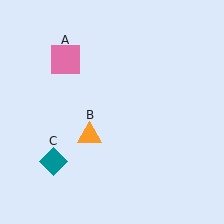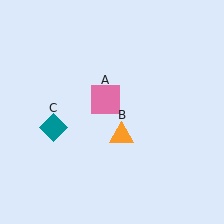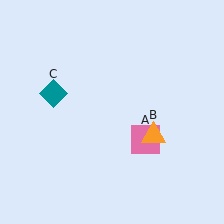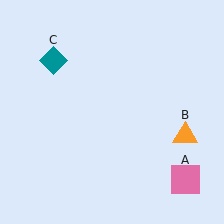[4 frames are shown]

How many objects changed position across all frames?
3 objects changed position: pink square (object A), orange triangle (object B), teal diamond (object C).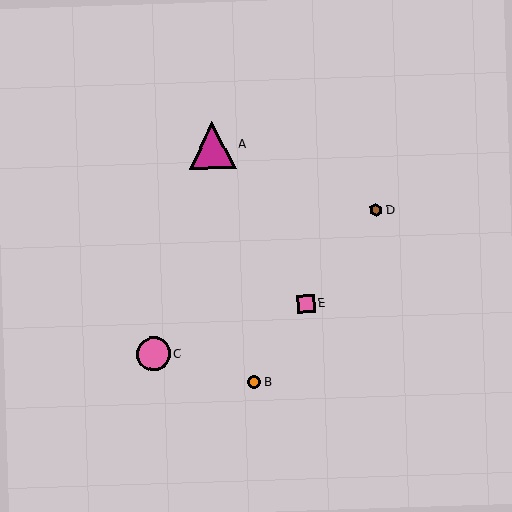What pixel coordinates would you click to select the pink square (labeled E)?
Click at (306, 304) to select the pink square E.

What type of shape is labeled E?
Shape E is a pink square.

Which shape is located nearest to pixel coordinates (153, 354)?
The pink circle (labeled C) at (154, 354) is nearest to that location.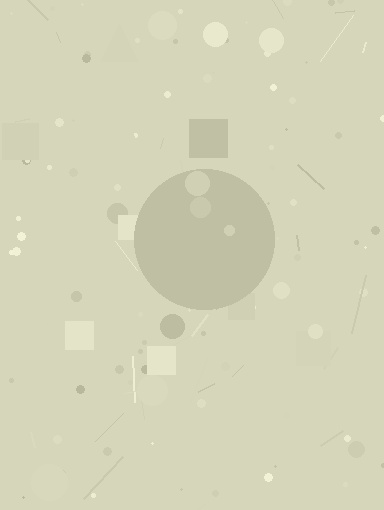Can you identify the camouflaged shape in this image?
The camouflaged shape is a circle.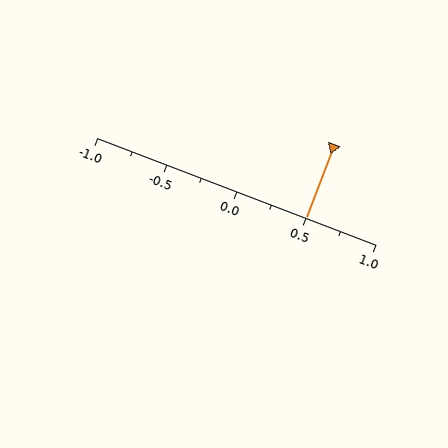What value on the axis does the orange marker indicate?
The marker indicates approximately 0.5.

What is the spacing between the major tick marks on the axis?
The major ticks are spaced 0.5 apart.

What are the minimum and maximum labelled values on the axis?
The axis runs from -1.0 to 1.0.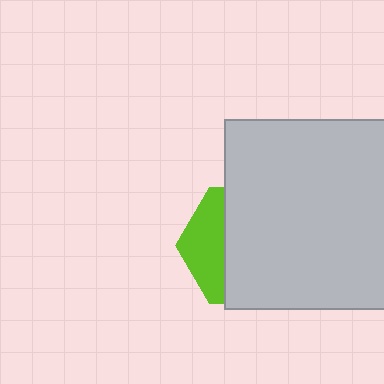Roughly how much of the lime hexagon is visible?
A small part of it is visible (roughly 31%).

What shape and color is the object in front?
The object in front is a light gray square.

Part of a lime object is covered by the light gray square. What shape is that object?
It is a hexagon.